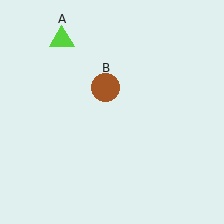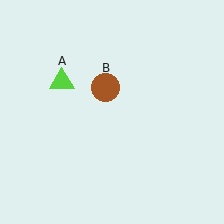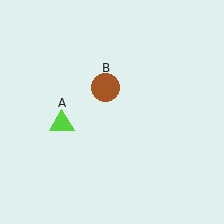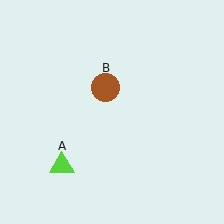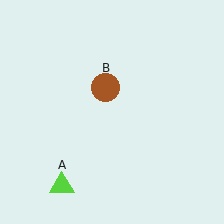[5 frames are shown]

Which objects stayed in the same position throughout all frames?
Brown circle (object B) remained stationary.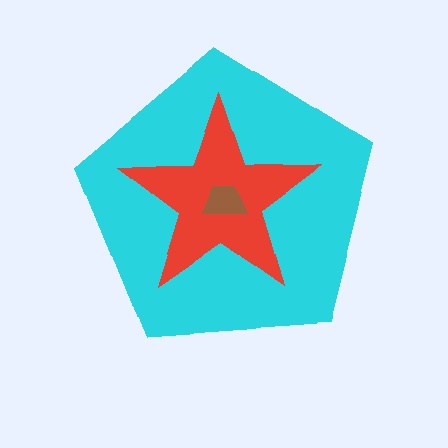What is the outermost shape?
The cyan pentagon.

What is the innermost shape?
The brown trapezoid.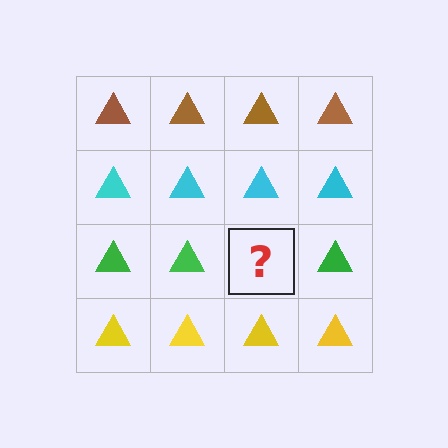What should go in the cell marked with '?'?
The missing cell should contain a green triangle.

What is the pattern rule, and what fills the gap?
The rule is that each row has a consistent color. The gap should be filled with a green triangle.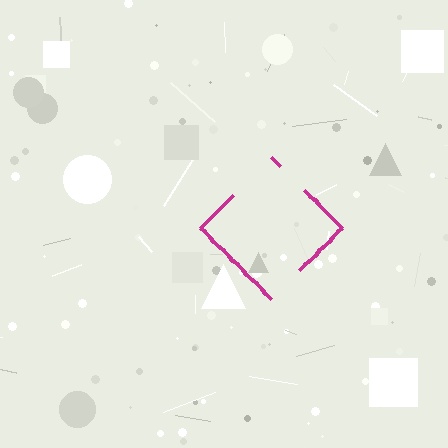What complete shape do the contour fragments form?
The contour fragments form a diamond.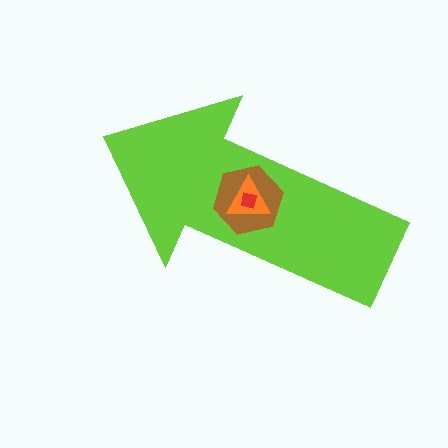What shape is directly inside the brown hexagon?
The orange triangle.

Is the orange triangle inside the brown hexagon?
Yes.